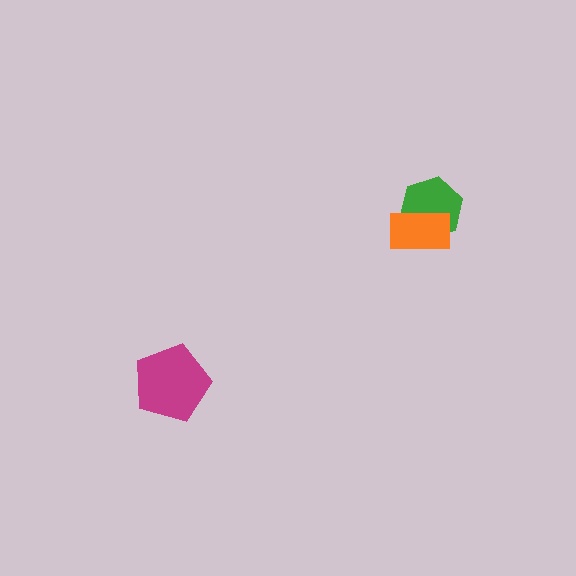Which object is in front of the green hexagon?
The orange rectangle is in front of the green hexagon.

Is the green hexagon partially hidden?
Yes, it is partially covered by another shape.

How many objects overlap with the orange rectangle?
1 object overlaps with the orange rectangle.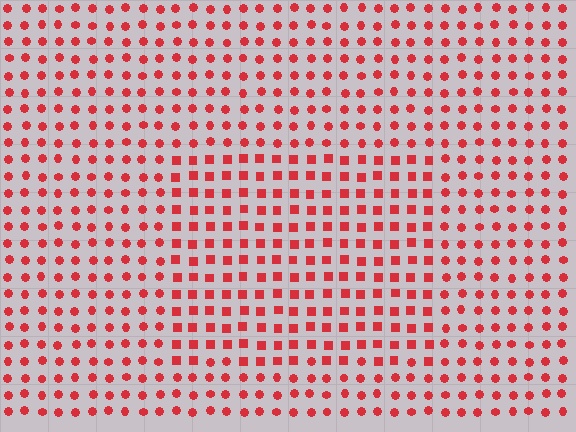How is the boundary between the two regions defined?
The boundary is defined by a change in element shape: squares inside vs. circles outside. All elements share the same color and spacing.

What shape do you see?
I see a rectangle.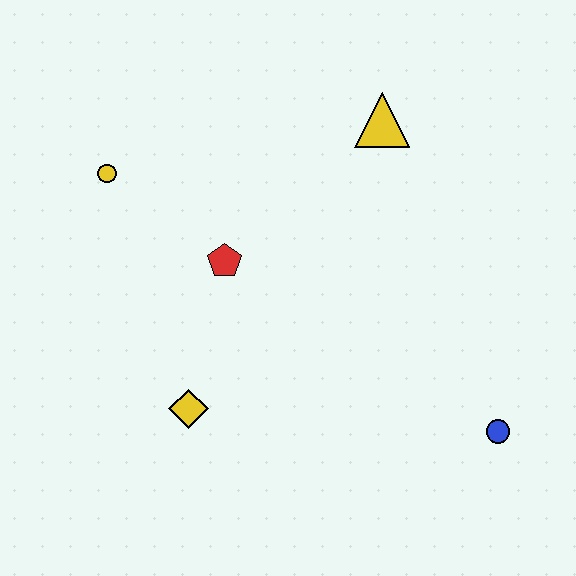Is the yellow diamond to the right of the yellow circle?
Yes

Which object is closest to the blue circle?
The yellow diamond is closest to the blue circle.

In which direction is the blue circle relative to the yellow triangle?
The blue circle is below the yellow triangle.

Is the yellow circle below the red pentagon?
No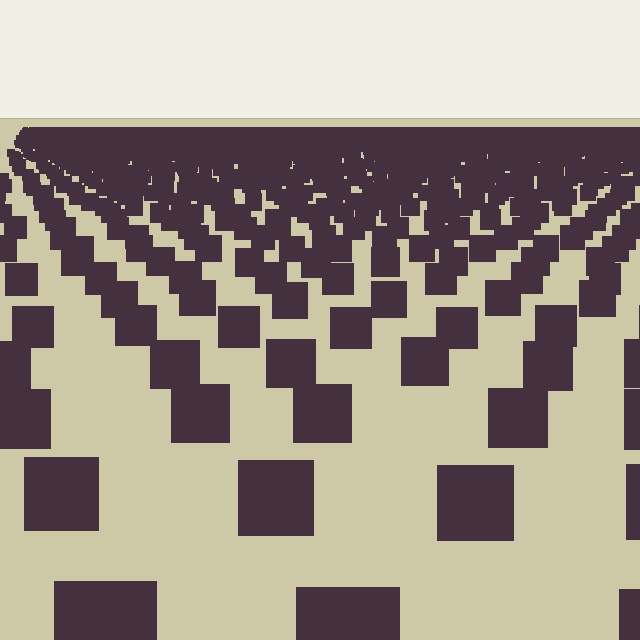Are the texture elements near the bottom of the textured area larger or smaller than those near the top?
Larger. Near the bottom, elements are closer to the viewer and appear at a bigger on-screen size.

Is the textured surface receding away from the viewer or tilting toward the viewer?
The surface is receding away from the viewer. Texture elements get smaller and denser toward the top.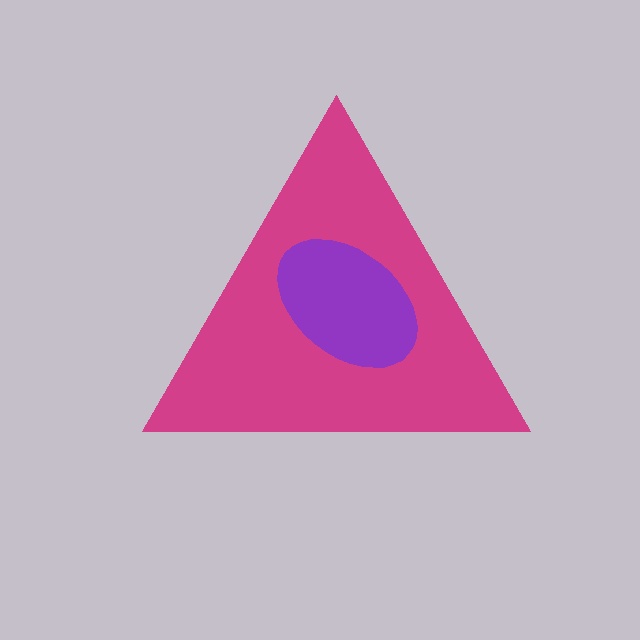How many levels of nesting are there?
2.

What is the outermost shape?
The magenta triangle.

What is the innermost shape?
The purple ellipse.